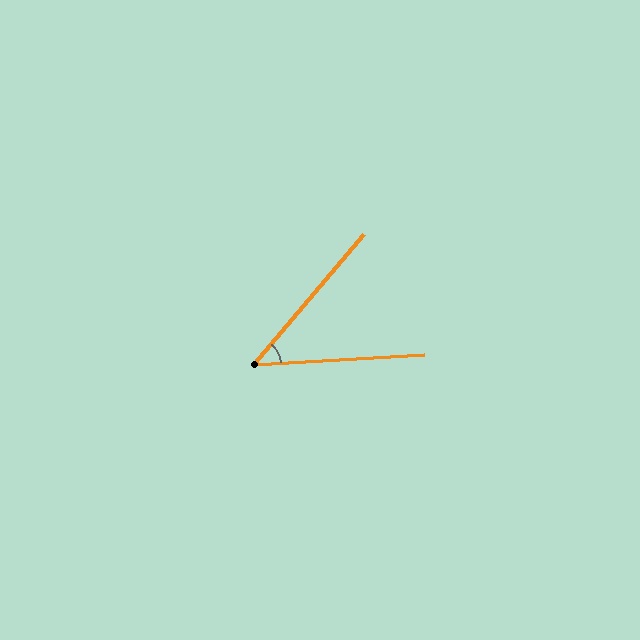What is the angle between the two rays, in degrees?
Approximately 46 degrees.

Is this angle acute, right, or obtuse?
It is acute.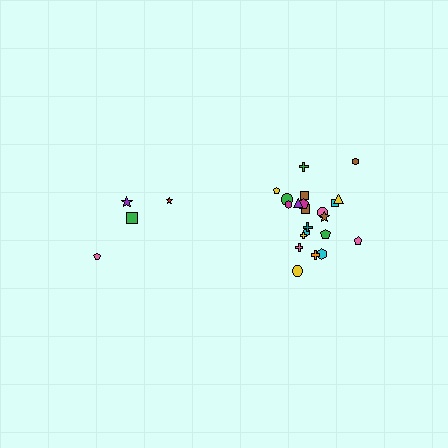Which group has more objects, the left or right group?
The right group.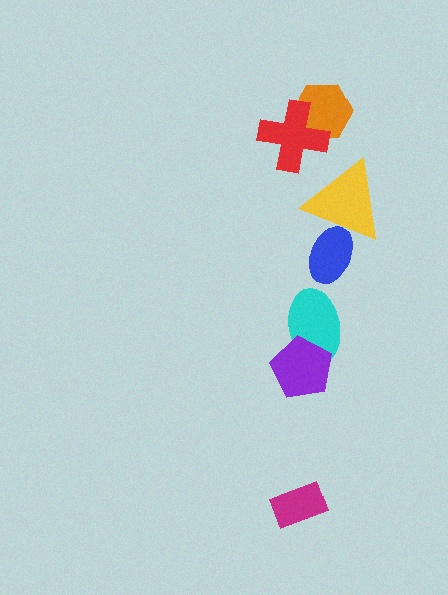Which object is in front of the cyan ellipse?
The purple pentagon is in front of the cyan ellipse.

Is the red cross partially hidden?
No, no other shape covers it.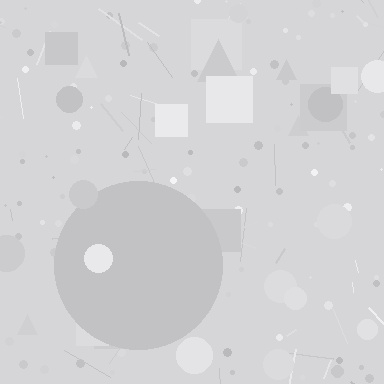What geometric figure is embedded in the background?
A circle is embedded in the background.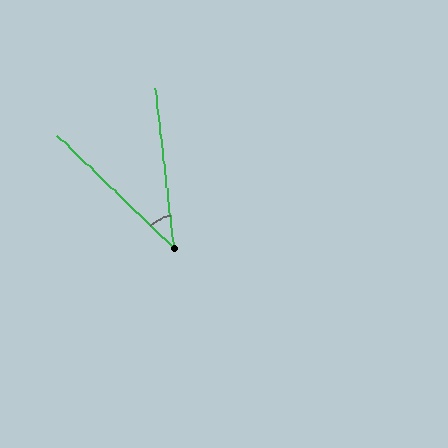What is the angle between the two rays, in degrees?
Approximately 40 degrees.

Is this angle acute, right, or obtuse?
It is acute.